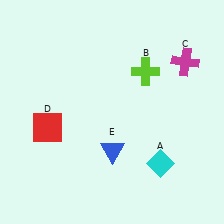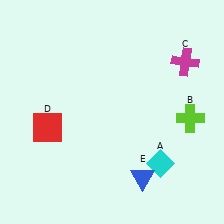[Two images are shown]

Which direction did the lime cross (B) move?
The lime cross (B) moved down.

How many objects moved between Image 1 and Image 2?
2 objects moved between the two images.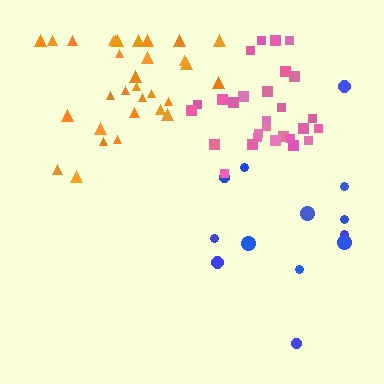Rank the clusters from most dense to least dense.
pink, orange, blue.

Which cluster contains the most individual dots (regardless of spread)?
Orange (31).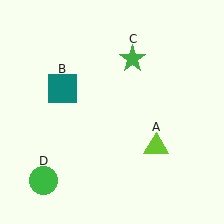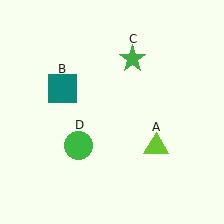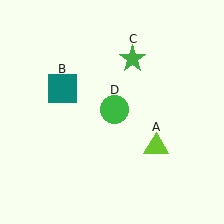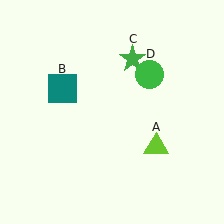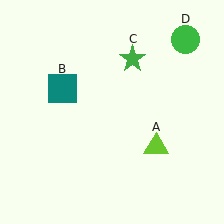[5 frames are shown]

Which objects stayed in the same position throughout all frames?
Lime triangle (object A) and teal square (object B) and green star (object C) remained stationary.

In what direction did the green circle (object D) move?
The green circle (object D) moved up and to the right.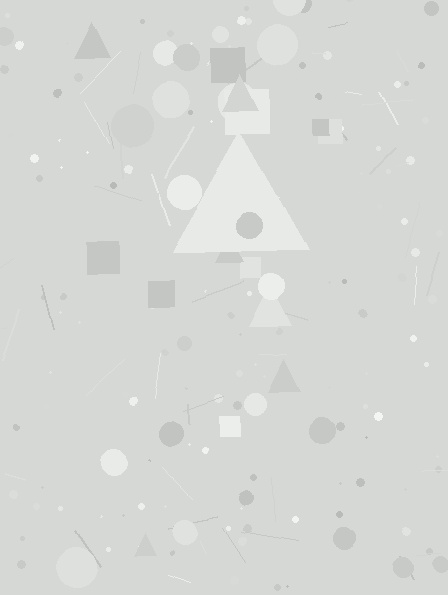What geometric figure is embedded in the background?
A triangle is embedded in the background.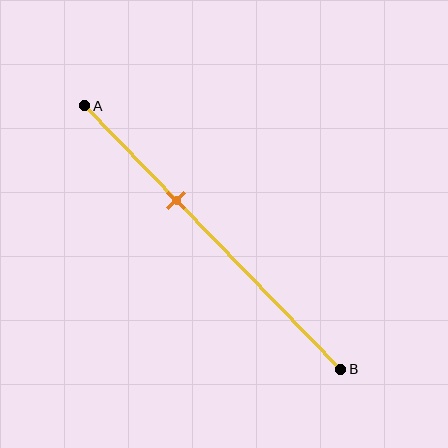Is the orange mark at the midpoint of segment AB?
No, the mark is at about 35% from A, not at the 50% midpoint.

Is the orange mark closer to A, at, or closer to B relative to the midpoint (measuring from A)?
The orange mark is closer to point A than the midpoint of segment AB.